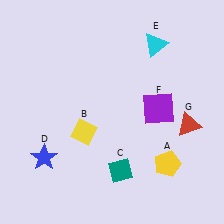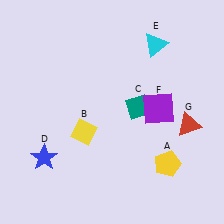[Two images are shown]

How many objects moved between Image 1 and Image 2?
1 object moved between the two images.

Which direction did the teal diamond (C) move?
The teal diamond (C) moved up.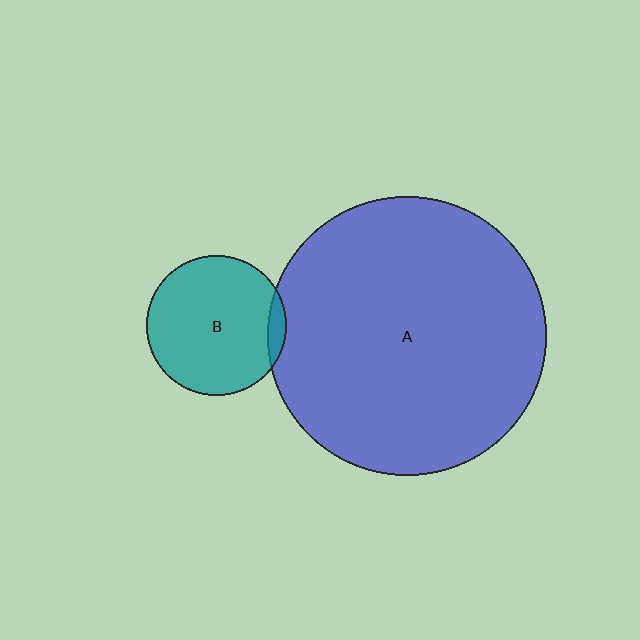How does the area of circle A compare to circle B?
Approximately 4.0 times.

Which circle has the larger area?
Circle A (blue).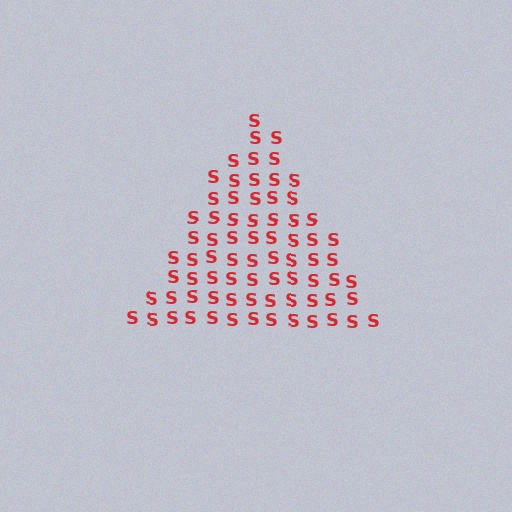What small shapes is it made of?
It is made of small letter S's.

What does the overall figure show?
The overall figure shows a triangle.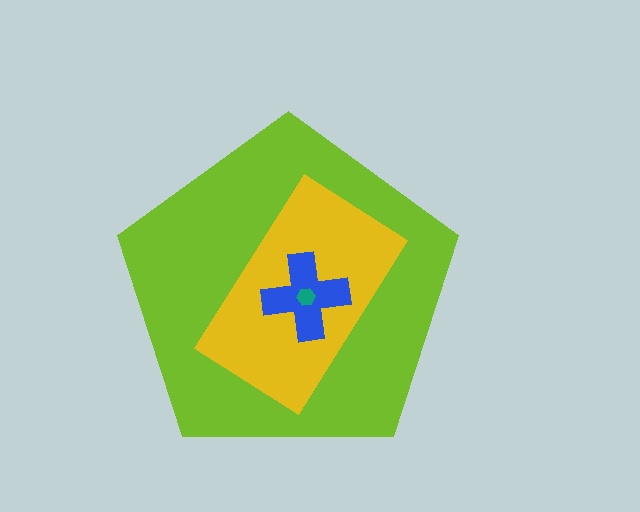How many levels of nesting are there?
4.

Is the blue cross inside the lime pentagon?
Yes.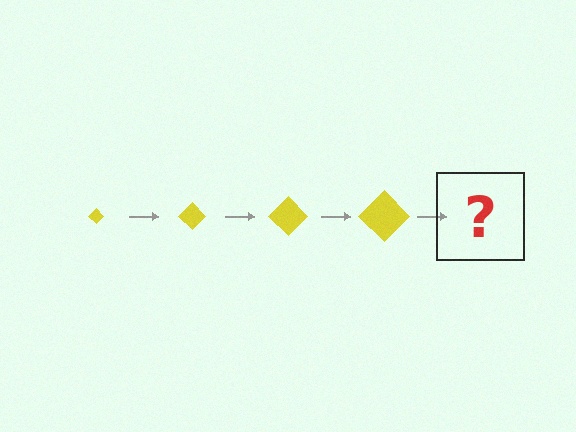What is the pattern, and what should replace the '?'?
The pattern is that the diamond gets progressively larger each step. The '?' should be a yellow diamond, larger than the previous one.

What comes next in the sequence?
The next element should be a yellow diamond, larger than the previous one.